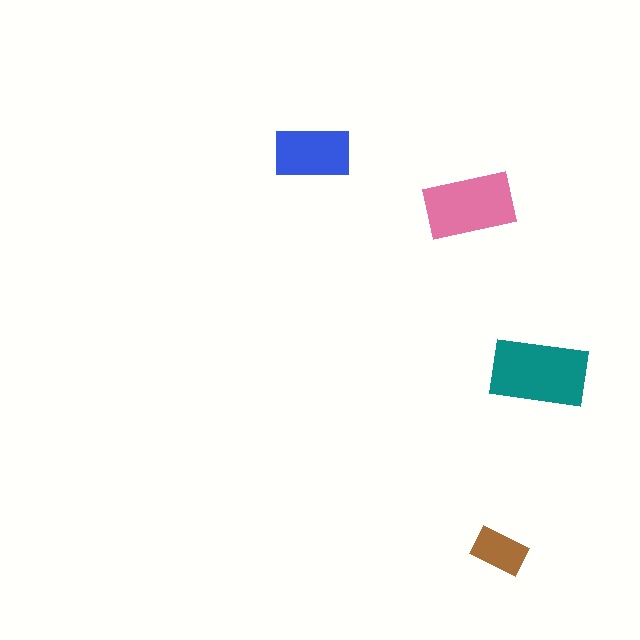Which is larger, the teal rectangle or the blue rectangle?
The teal one.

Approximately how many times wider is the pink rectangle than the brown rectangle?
About 1.5 times wider.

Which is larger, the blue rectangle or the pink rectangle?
The pink one.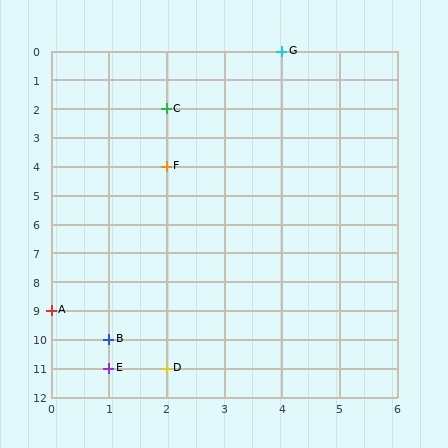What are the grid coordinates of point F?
Point F is at grid coordinates (2, 4).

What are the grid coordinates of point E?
Point E is at grid coordinates (1, 11).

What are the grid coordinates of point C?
Point C is at grid coordinates (2, 2).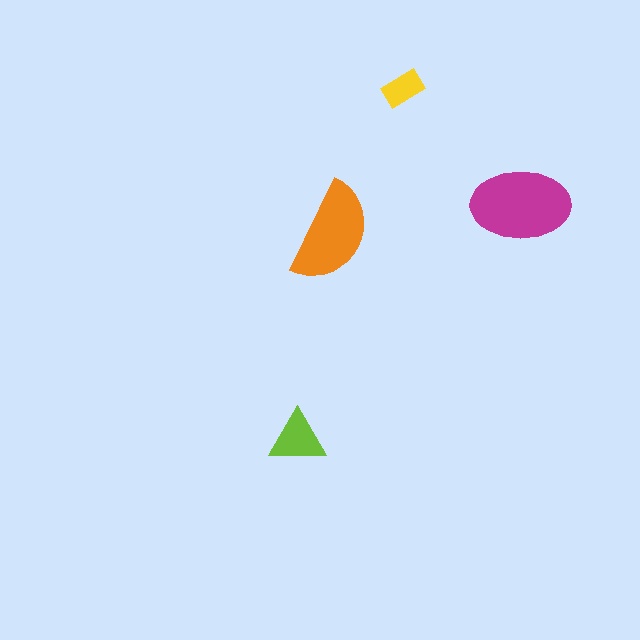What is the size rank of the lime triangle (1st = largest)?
3rd.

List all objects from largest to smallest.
The magenta ellipse, the orange semicircle, the lime triangle, the yellow rectangle.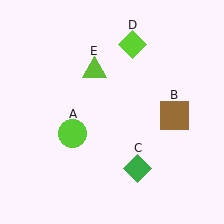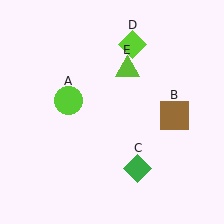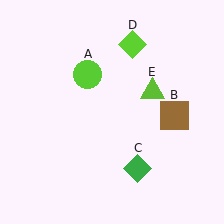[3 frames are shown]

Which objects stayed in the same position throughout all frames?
Brown square (object B) and green diamond (object C) and lime diamond (object D) remained stationary.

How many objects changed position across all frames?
2 objects changed position: lime circle (object A), lime triangle (object E).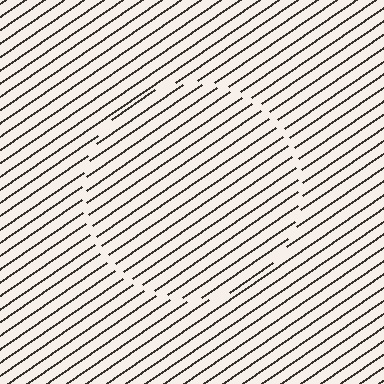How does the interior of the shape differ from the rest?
The interior of the shape contains the same grating, shifted by half a period — the contour is defined by the phase discontinuity where line-ends from the inner and outer gratings abut.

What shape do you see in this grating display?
An illusory circle. The interior of the shape contains the same grating, shifted by half a period — the contour is defined by the phase discontinuity where line-ends from the inner and outer gratings abut.